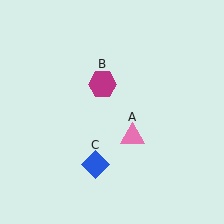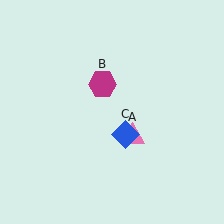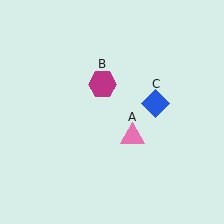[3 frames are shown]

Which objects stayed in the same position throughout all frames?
Pink triangle (object A) and magenta hexagon (object B) remained stationary.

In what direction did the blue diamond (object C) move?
The blue diamond (object C) moved up and to the right.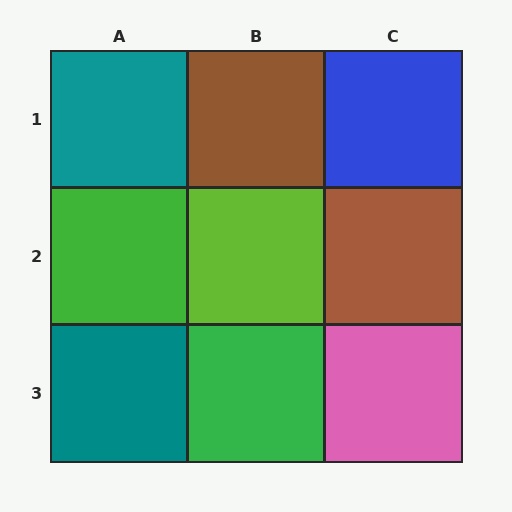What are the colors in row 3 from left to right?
Teal, green, pink.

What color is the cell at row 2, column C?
Brown.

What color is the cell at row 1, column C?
Blue.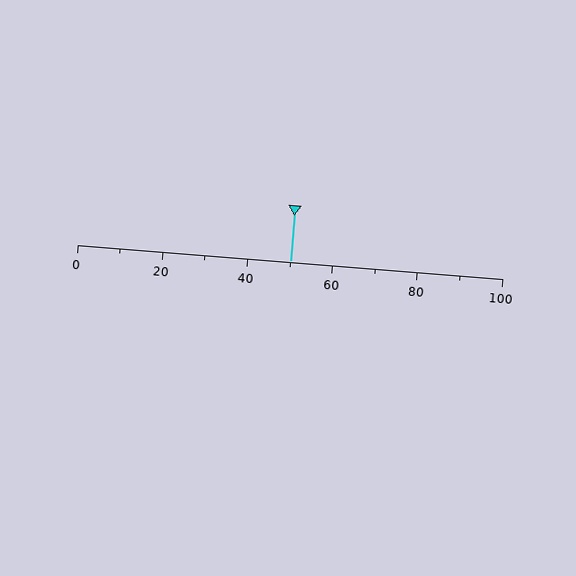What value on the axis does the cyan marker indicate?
The marker indicates approximately 50.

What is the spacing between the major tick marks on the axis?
The major ticks are spaced 20 apart.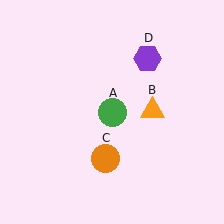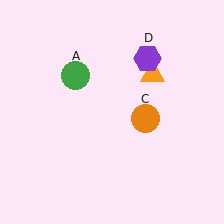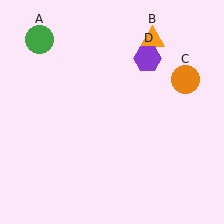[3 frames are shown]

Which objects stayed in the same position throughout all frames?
Purple hexagon (object D) remained stationary.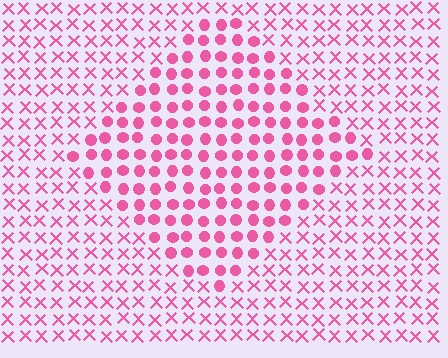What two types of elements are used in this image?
The image uses circles inside the diamond region and X marks outside it.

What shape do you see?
I see a diamond.